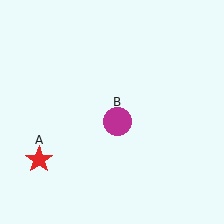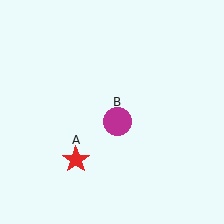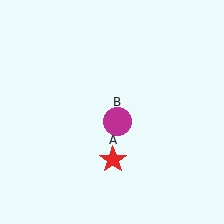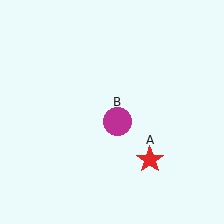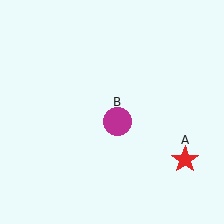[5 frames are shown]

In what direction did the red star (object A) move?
The red star (object A) moved right.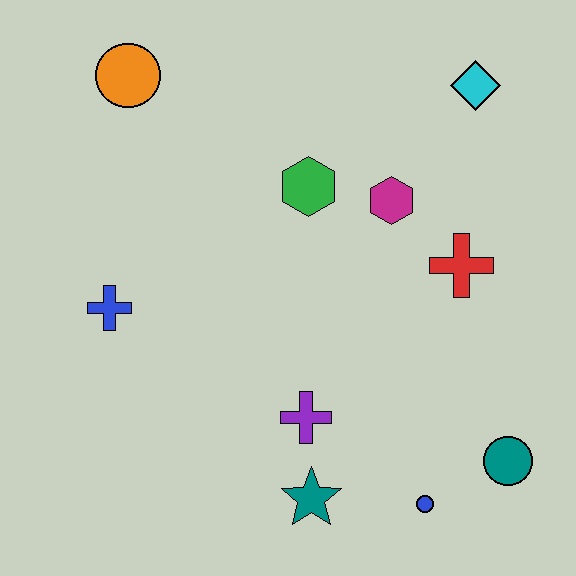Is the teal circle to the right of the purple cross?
Yes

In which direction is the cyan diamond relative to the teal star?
The cyan diamond is above the teal star.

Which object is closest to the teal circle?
The blue circle is closest to the teal circle.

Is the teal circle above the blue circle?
Yes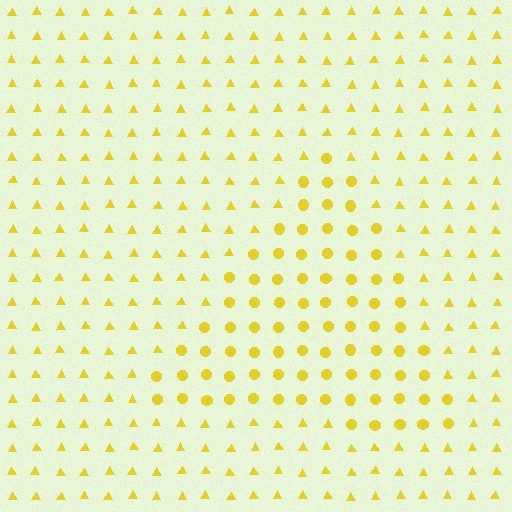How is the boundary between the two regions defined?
The boundary is defined by a change in element shape: circles inside vs. triangles outside. All elements share the same color and spacing.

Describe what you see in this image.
The image is filled with small yellow elements arranged in a uniform grid. A triangle-shaped region contains circles, while the surrounding area contains triangles. The boundary is defined purely by the change in element shape.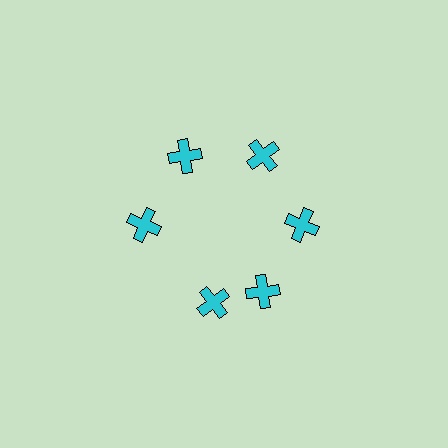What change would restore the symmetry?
The symmetry would be restored by rotating it back into even spacing with its neighbors so that all 6 crosses sit at equal angles and equal distance from the center.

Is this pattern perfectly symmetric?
No. The 6 cyan crosses are arranged in a ring, but one element near the 7 o'clock position is rotated out of alignment along the ring, breaking the 6-fold rotational symmetry.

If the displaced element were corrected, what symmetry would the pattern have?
It would have 6-fold rotational symmetry — the pattern would map onto itself every 60 degrees.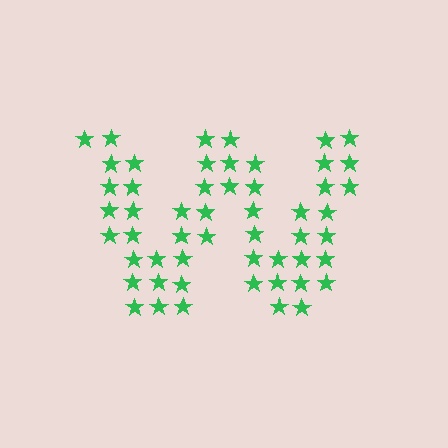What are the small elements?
The small elements are stars.